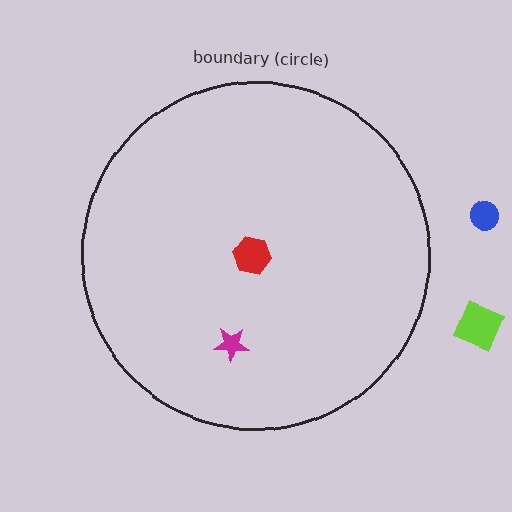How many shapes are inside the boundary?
2 inside, 2 outside.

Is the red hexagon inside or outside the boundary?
Inside.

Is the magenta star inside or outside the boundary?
Inside.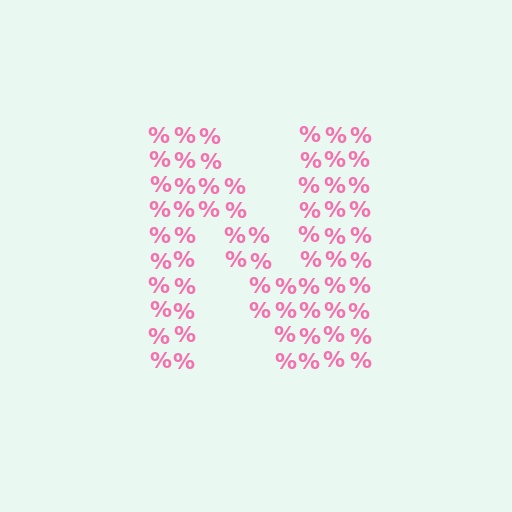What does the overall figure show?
The overall figure shows the letter N.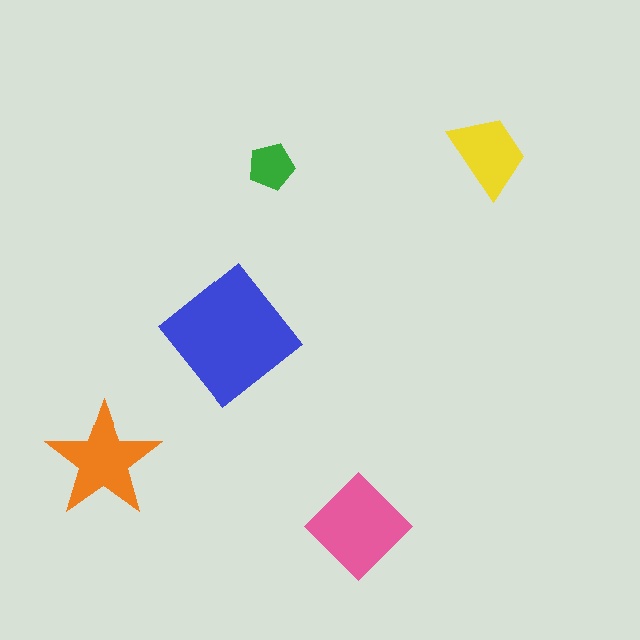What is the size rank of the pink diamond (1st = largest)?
2nd.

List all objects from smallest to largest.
The green pentagon, the yellow trapezoid, the orange star, the pink diamond, the blue diamond.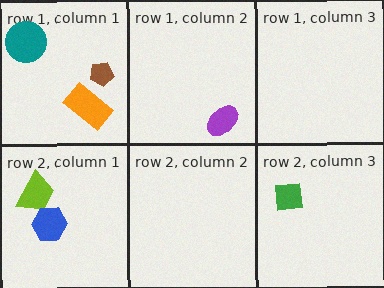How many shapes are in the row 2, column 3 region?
1.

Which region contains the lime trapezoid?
The row 2, column 1 region.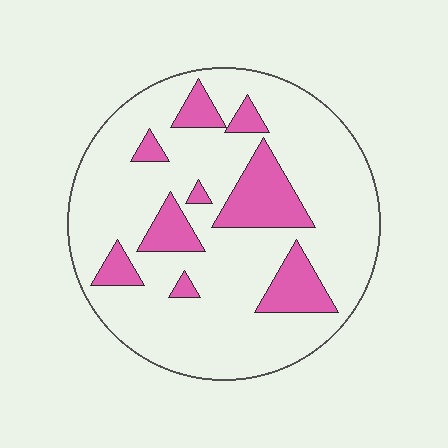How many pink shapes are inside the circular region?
9.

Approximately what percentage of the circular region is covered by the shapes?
Approximately 20%.